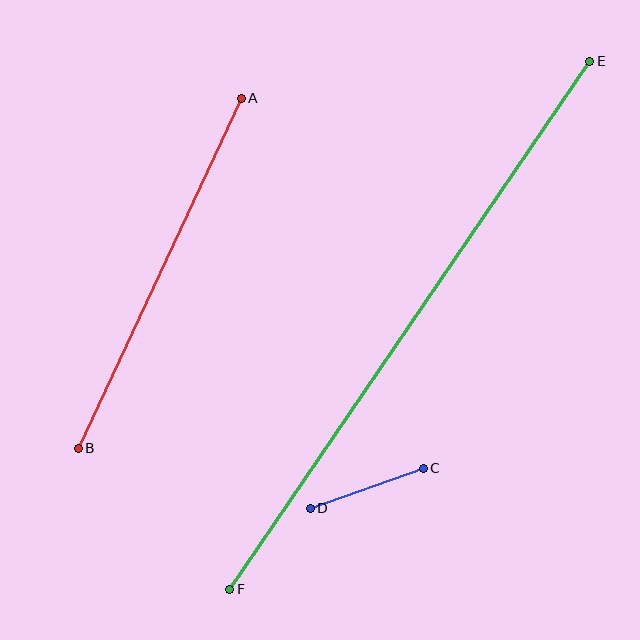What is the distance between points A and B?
The distance is approximately 386 pixels.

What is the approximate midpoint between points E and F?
The midpoint is at approximately (410, 325) pixels.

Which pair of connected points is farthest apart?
Points E and F are farthest apart.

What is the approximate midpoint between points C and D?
The midpoint is at approximately (367, 488) pixels.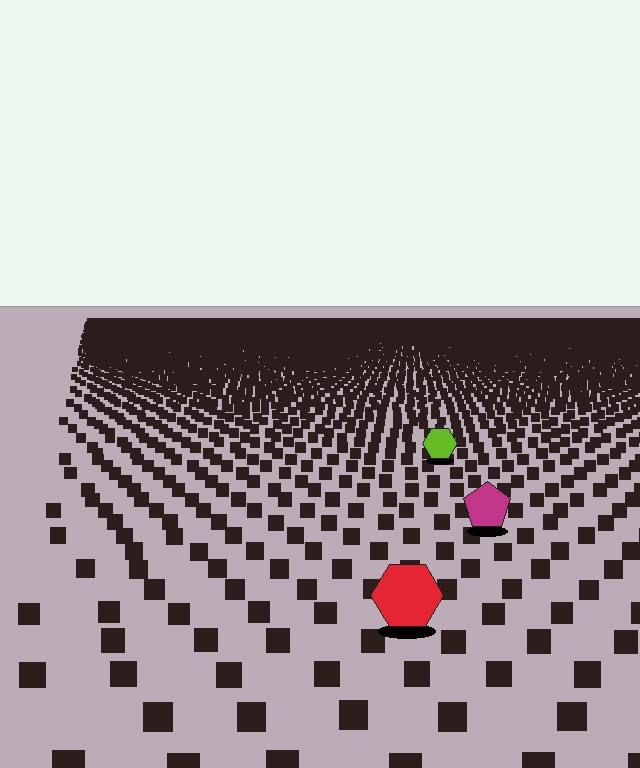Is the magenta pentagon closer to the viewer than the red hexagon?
No. The red hexagon is closer — you can tell from the texture gradient: the ground texture is coarser near it.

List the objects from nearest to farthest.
From nearest to farthest: the red hexagon, the magenta pentagon, the lime hexagon.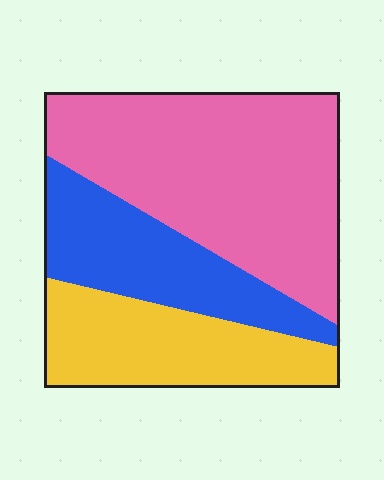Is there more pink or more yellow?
Pink.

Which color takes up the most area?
Pink, at roughly 50%.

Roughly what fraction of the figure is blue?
Blue covers around 25% of the figure.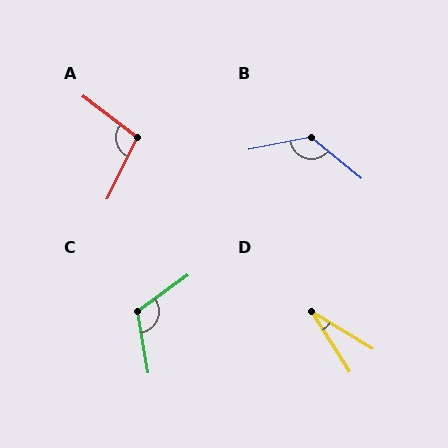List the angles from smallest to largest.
D (26°), A (101°), C (116°), B (130°).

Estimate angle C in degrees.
Approximately 116 degrees.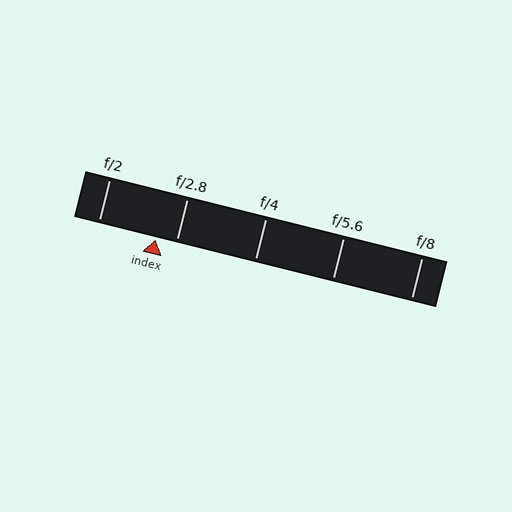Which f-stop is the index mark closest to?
The index mark is closest to f/2.8.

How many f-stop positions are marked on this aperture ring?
There are 5 f-stop positions marked.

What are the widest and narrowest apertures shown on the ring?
The widest aperture shown is f/2 and the narrowest is f/8.